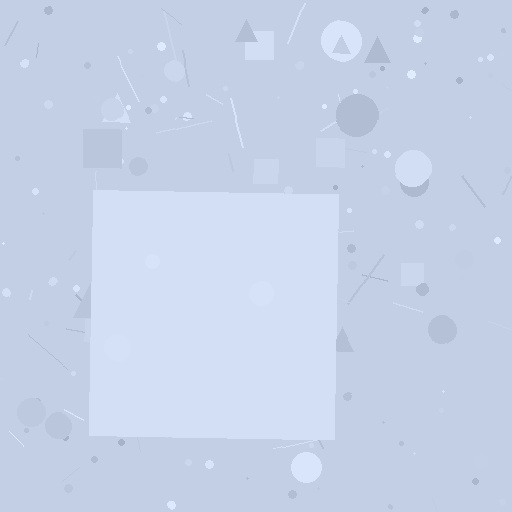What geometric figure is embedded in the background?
A square is embedded in the background.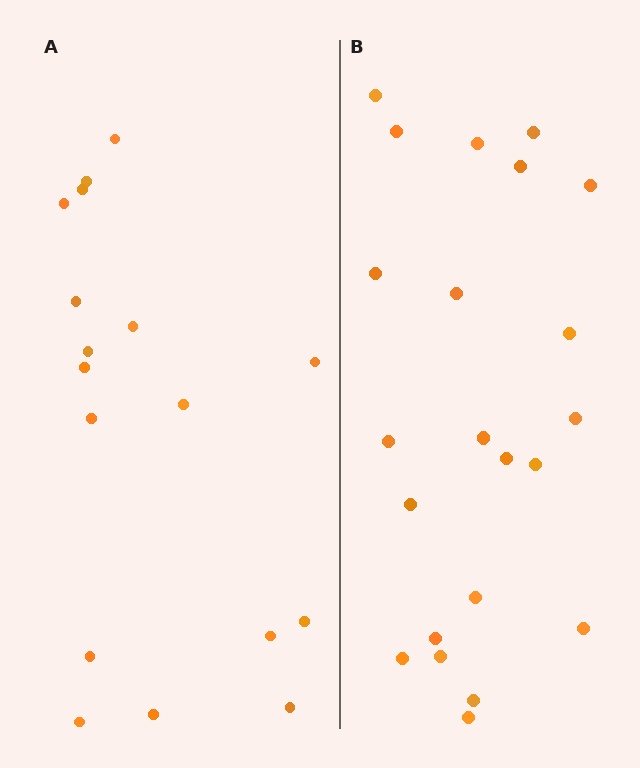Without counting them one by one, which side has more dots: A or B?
Region B (the right region) has more dots.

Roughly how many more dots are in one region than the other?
Region B has about 5 more dots than region A.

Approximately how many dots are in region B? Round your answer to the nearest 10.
About 20 dots. (The exact count is 22, which rounds to 20.)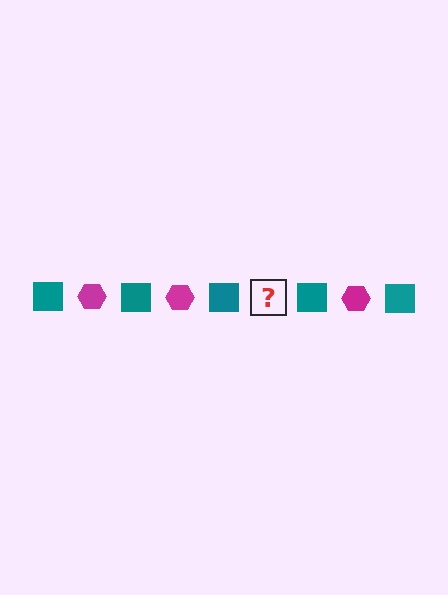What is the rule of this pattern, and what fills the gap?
The rule is that the pattern alternates between teal square and magenta hexagon. The gap should be filled with a magenta hexagon.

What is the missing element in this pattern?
The missing element is a magenta hexagon.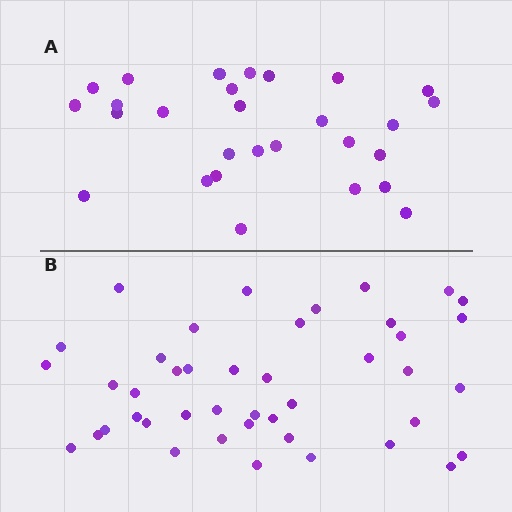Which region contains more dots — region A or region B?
Region B (the bottom region) has more dots.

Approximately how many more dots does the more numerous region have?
Region B has approximately 15 more dots than region A.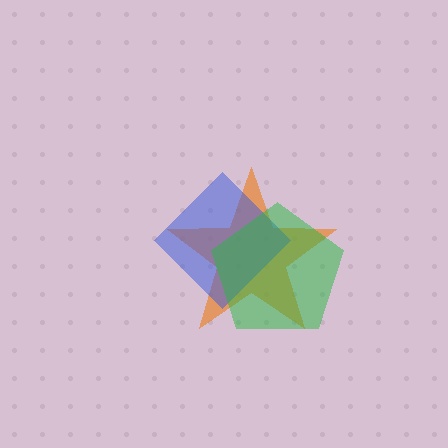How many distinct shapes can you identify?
There are 3 distinct shapes: an orange star, a blue diamond, a green pentagon.